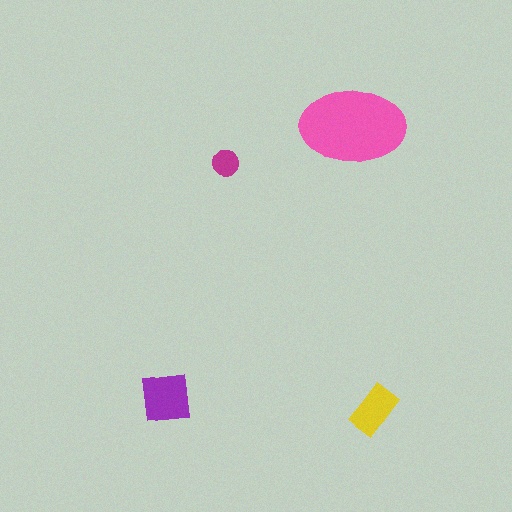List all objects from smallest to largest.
The magenta circle, the yellow rectangle, the purple square, the pink ellipse.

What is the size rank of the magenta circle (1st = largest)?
4th.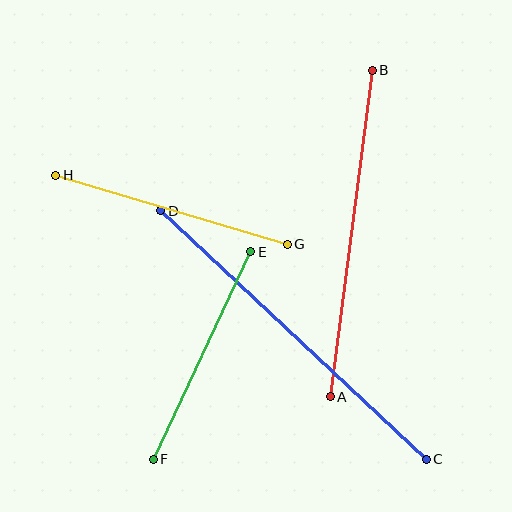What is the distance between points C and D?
The distance is approximately 364 pixels.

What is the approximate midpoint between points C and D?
The midpoint is at approximately (293, 335) pixels.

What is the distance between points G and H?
The distance is approximately 242 pixels.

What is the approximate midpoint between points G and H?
The midpoint is at approximately (172, 210) pixels.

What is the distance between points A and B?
The distance is approximately 329 pixels.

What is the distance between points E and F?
The distance is approximately 229 pixels.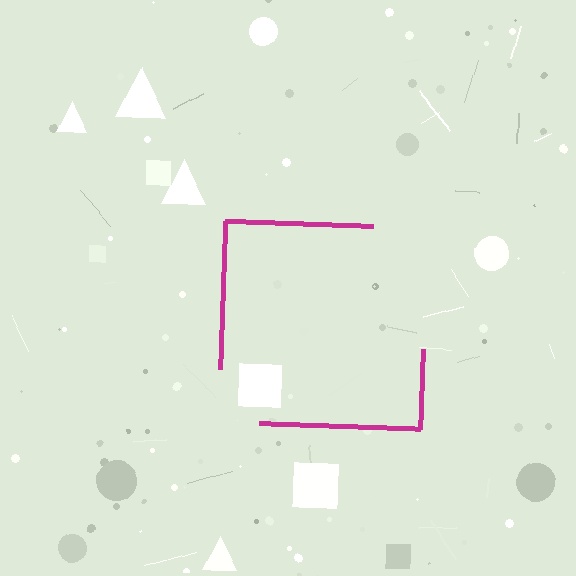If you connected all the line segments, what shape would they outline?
They would outline a square.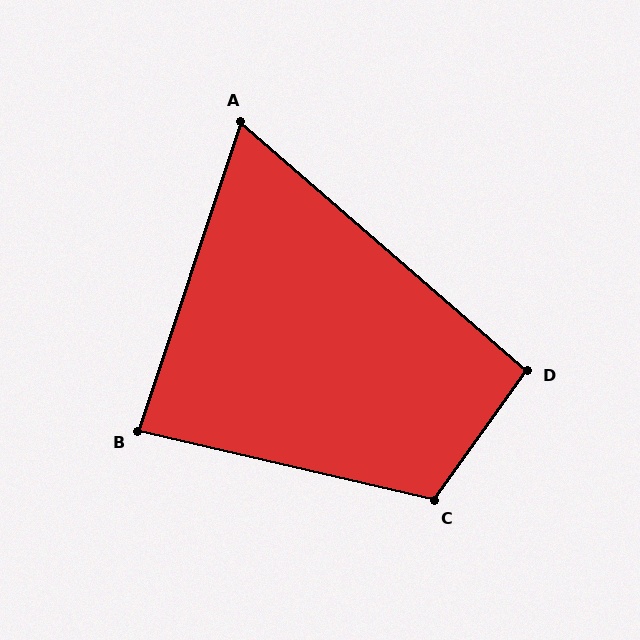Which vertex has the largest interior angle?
C, at approximately 113 degrees.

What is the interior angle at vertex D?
Approximately 95 degrees (obtuse).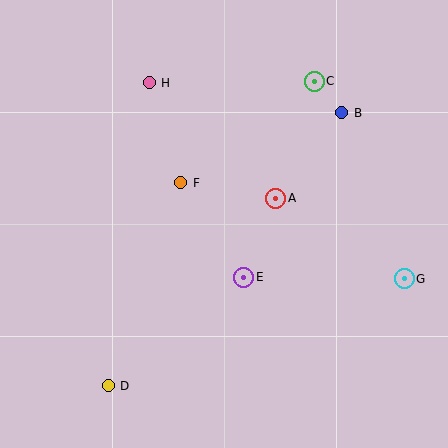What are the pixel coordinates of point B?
Point B is at (342, 113).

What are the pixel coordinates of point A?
Point A is at (276, 198).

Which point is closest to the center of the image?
Point E at (244, 277) is closest to the center.